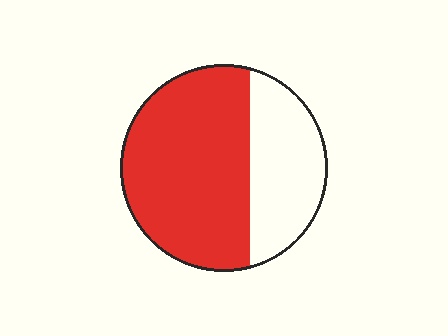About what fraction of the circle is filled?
About two thirds (2/3).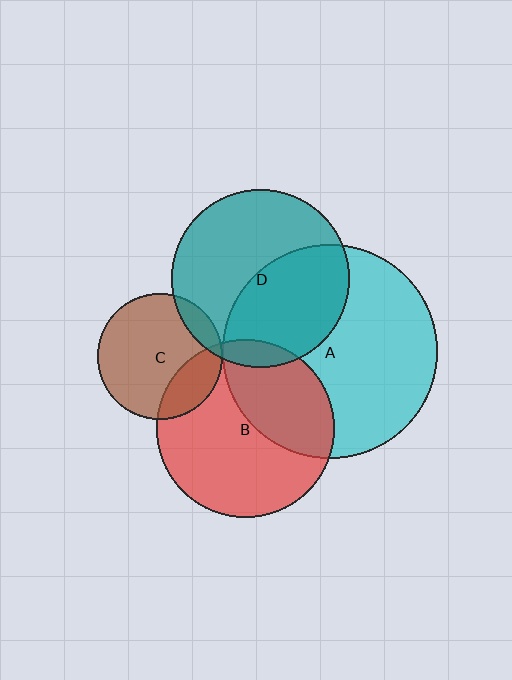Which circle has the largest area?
Circle A (cyan).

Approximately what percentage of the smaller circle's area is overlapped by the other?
Approximately 5%.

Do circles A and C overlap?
Yes.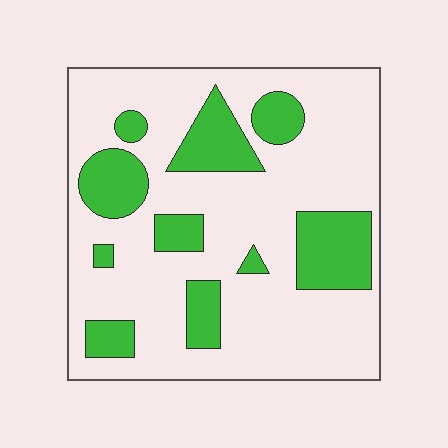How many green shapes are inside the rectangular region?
10.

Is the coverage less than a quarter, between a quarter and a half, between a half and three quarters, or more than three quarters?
Between a quarter and a half.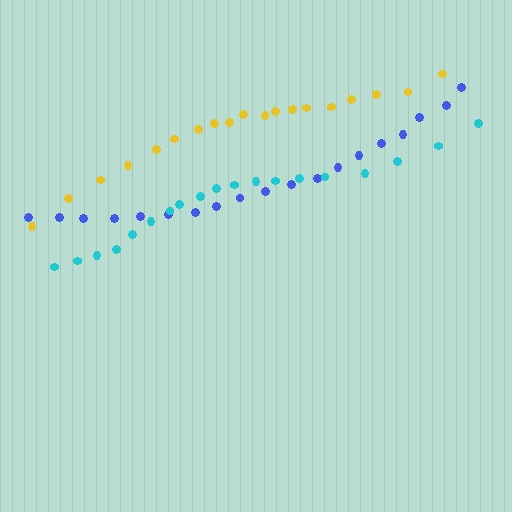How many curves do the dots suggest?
There are 3 distinct paths.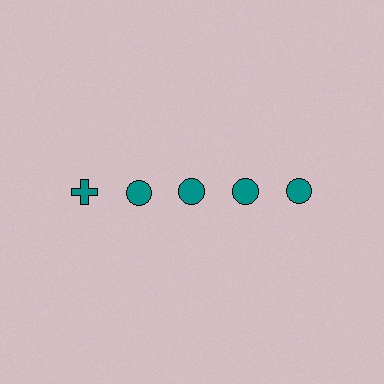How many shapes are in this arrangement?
There are 5 shapes arranged in a grid pattern.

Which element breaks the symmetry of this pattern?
The teal cross in the top row, leftmost column breaks the symmetry. All other shapes are teal circles.